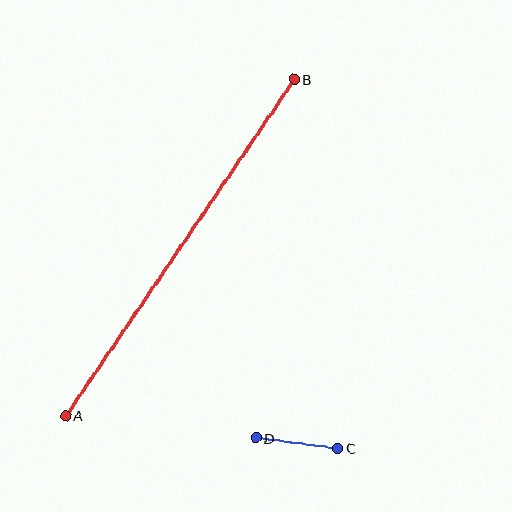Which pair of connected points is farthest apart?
Points A and B are farthest apart.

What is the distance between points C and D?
The distance is approximately 83 pixels.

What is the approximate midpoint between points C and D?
The midpoint is at approximately (297, 443) pixels.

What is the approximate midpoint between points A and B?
The midpoint is at approximately (180, 248) pixels.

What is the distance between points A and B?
The distance is approximately 406 pixels.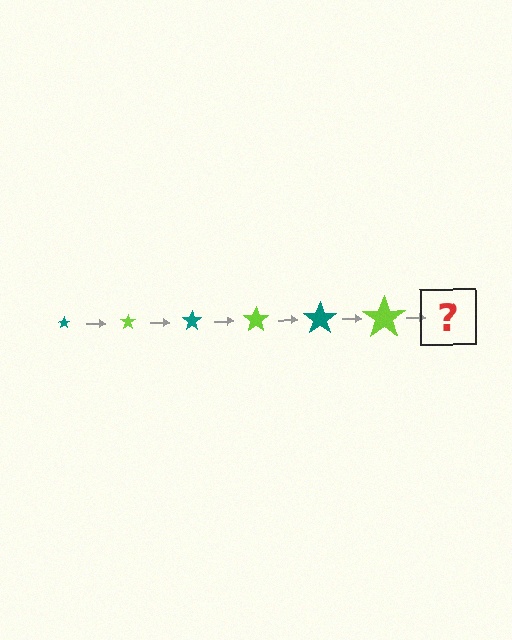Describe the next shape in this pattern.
It should be a teal star, larger than the previous one.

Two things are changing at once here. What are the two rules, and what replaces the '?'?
The two rules are that the star grows larger each step and the color cycles through teal and lime. The '?' should be a teal star, larger than the previous one.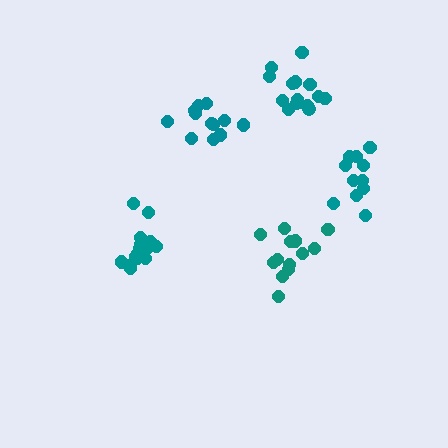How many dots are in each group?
Group 1: 11 dots, Group 2: 15 dots, Group 3: 14 dots, Group 4: 12 dots, Group 5: 13 dots (65 total).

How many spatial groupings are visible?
There are 5 spatial groupings.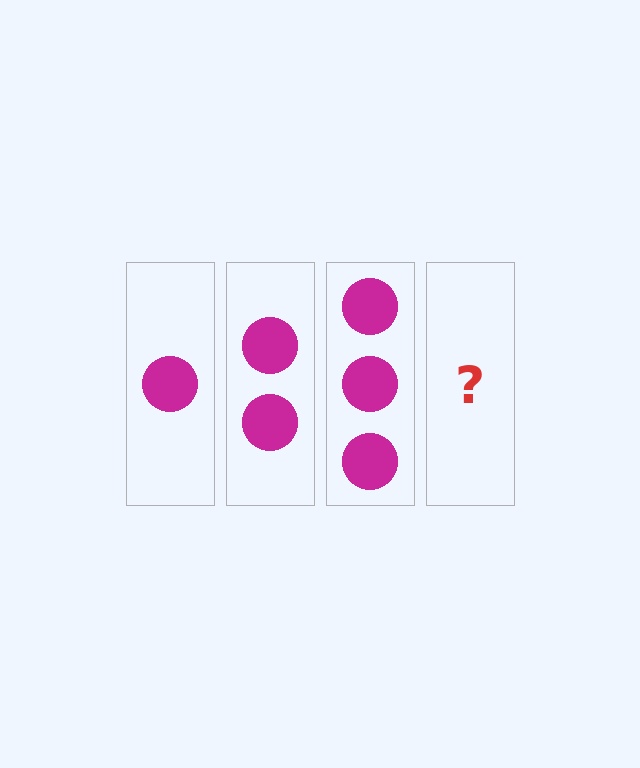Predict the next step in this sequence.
The next step is 4 circles.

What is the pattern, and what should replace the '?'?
The pattern is that each step adds one more circle. The '?' should be 4 circles.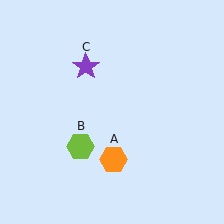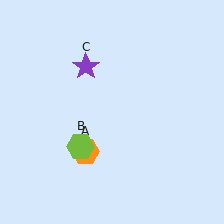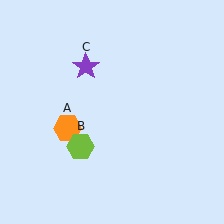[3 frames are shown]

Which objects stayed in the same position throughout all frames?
Lime hexagon (object B) and purple star (object C) remained stationary.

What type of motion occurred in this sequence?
The orange hexagon (object A) rotated clockwise around the center of the scene.